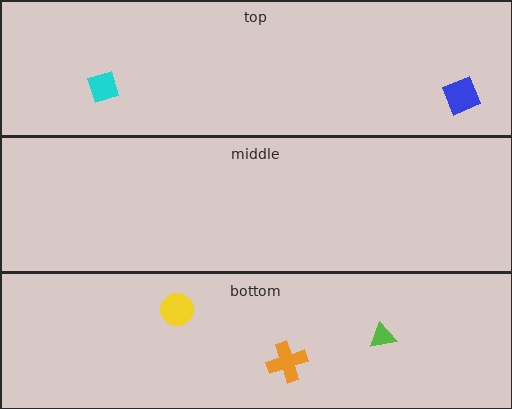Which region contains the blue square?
The top region.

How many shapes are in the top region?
2.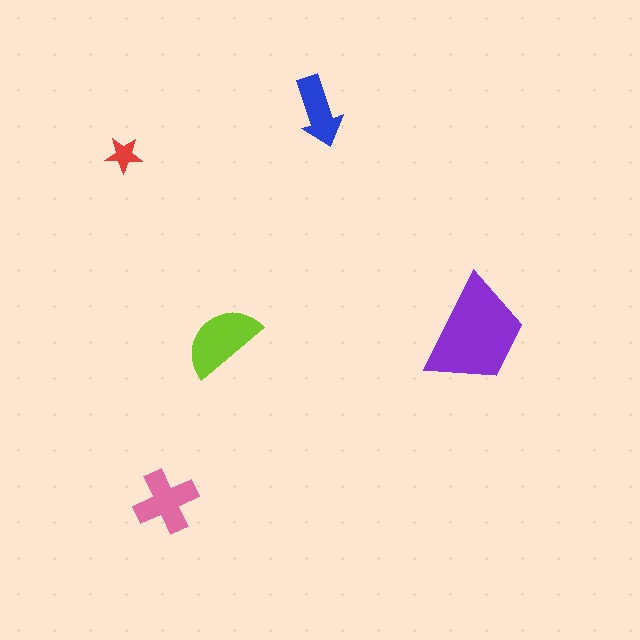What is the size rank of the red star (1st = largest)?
5th.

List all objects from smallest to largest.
The red star, the blue arrow, the pink cross, the lime semicircle, the purple trapezoid.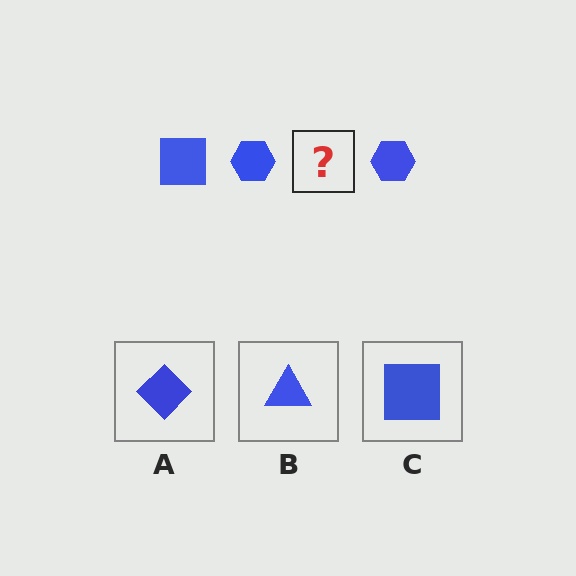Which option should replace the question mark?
Option C.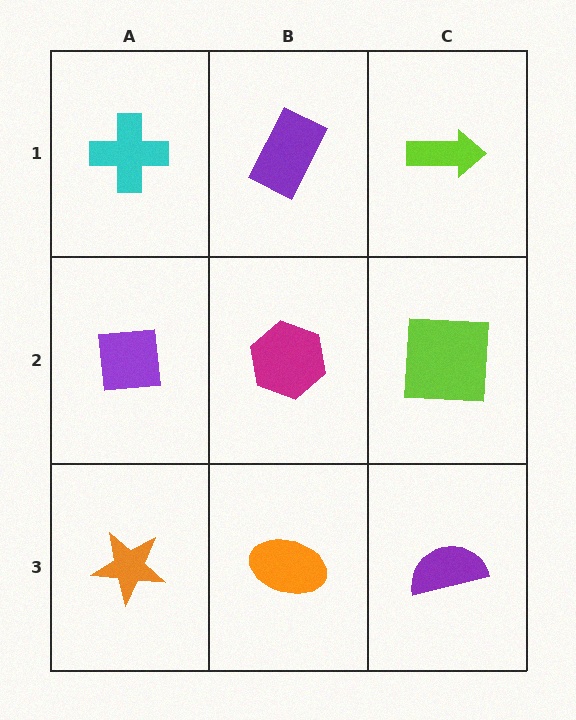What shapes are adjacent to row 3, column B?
A magenta hexagon (row 2, column B), an orange star (row 3, column A), a purple semicircle (row 3, column C).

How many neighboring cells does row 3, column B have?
3.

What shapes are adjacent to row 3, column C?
A lime square (row 2, column C), an orange ellipse (row 3, column B).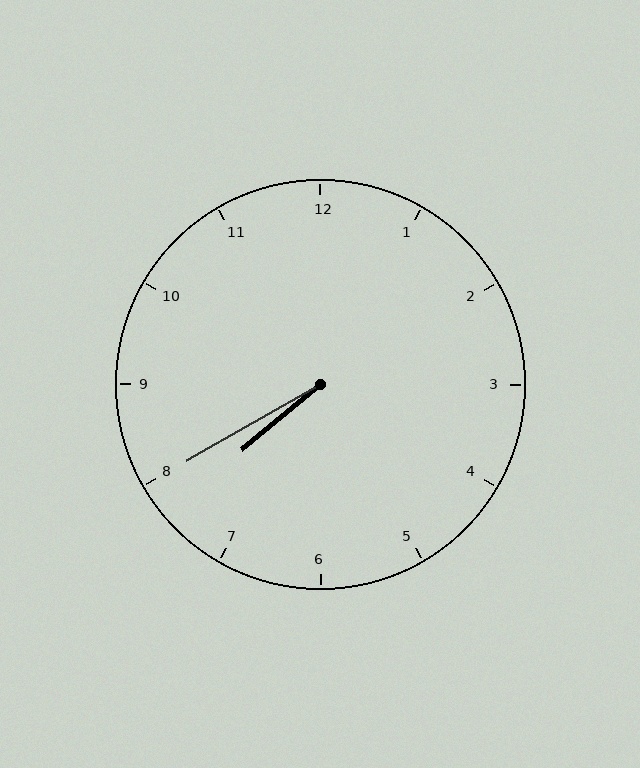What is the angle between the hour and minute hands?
Approximately 10 degrees.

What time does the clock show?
7:40.